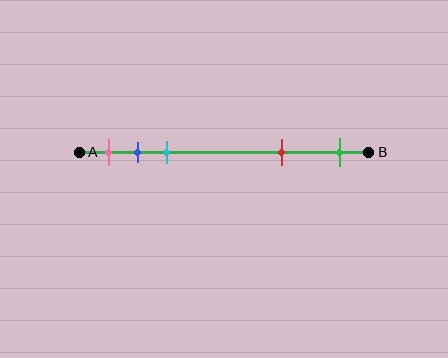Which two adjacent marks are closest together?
The blue and cyan marks are the closest adjacent pair.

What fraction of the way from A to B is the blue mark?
The blue mark is approximately 20% (0.2) of the way from A to B.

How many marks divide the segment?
There are 5 marks dividing the segment.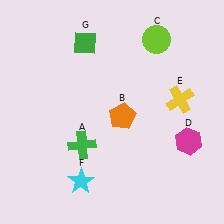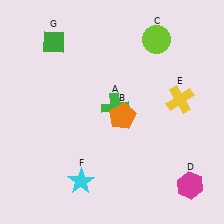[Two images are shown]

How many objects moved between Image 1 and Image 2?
3 objects moved between the two images.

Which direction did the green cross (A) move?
The green cross (A) moved up.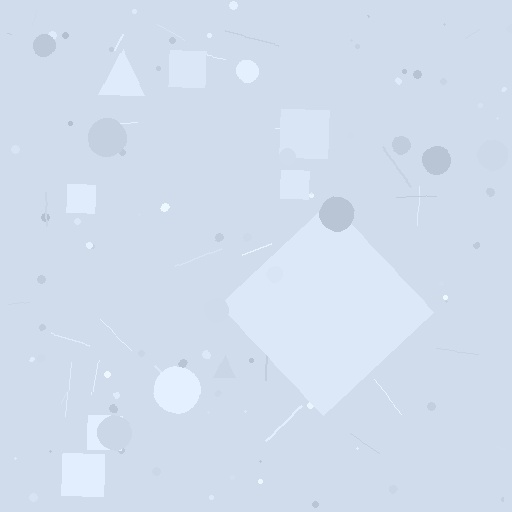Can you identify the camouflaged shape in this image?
The camouflaged shape is a diamond.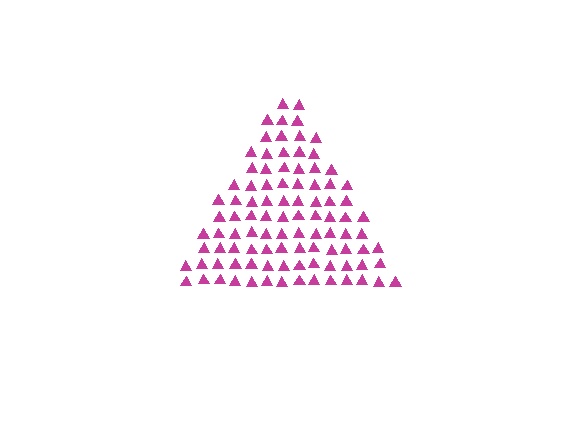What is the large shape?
The large shape is a triangle.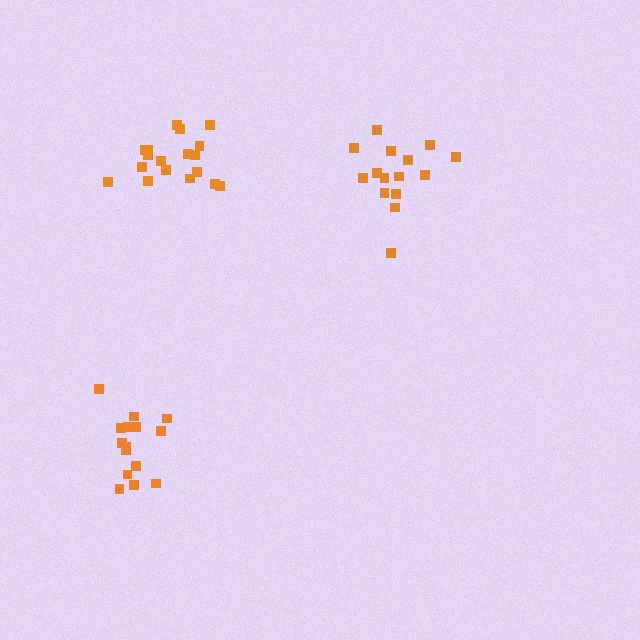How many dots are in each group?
Group 1: 15 dots, Group 2: 15 dots, Group 3: 18 dots (48 total).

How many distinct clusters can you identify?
There are 3 distinct clusters.